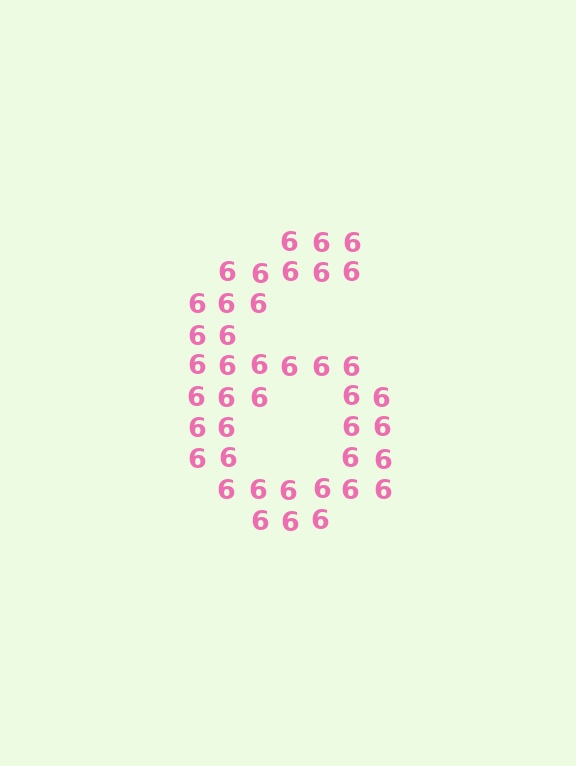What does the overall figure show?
The overall figure shows the digit 6.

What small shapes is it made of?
It is made of small digit 6's.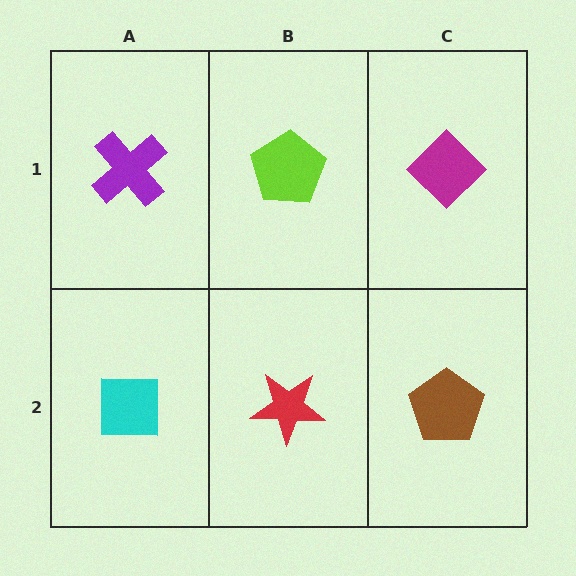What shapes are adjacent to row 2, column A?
A purple cross (row 1, column A), a red star (row 2, column B).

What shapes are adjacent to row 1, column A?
A cyan square (row 2, column A), a lime pentagon (row 1, column B).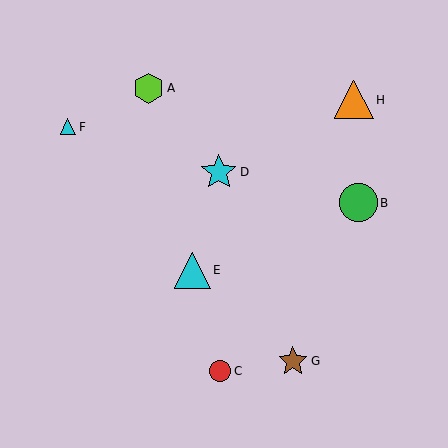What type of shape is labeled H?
Shape H is an orange triangle.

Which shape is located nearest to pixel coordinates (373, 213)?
The green circle (labeled B) at (358, 203) is nearest to that location.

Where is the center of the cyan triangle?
The center of the cyan triangle is at (192, 270).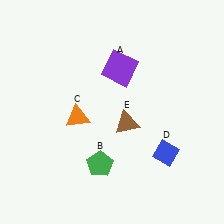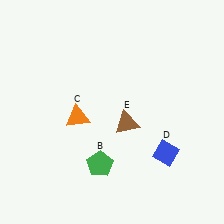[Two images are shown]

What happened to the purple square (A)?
The purple square (A) was removed in Image 2. It was in the top-right area of Image 1.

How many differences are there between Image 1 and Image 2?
There is 1 difference between the two images.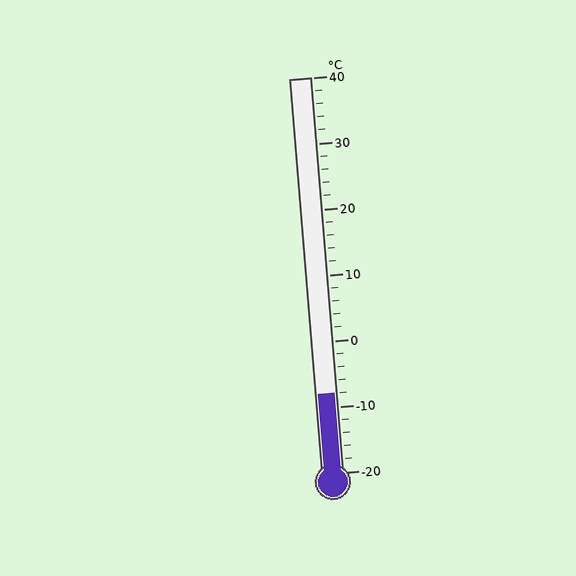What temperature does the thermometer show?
The thermometer shows approximately -8°C.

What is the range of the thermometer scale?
The thermometer scale ranges from -20°C to 40°C.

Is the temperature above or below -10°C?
The temperature is above -10°C.